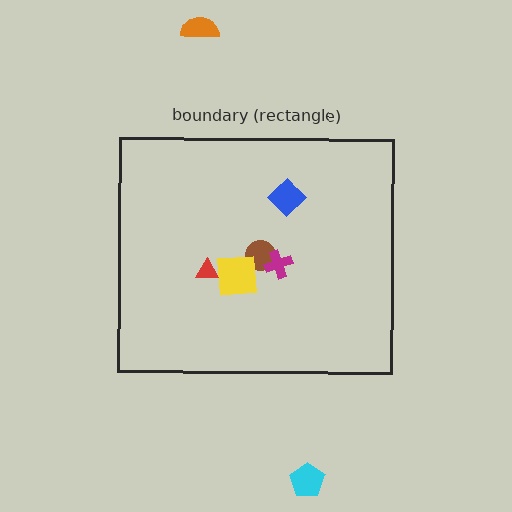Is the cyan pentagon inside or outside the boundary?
Outside.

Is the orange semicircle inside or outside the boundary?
Outside.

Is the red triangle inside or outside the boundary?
Inside.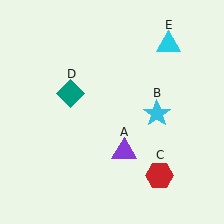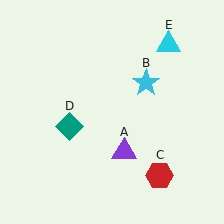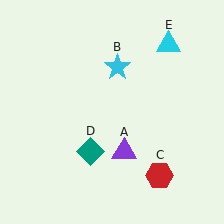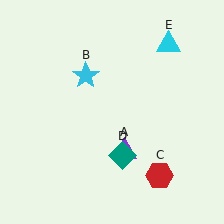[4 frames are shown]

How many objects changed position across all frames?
2 objects changed position: cyan star (object B), teal diamond (object D).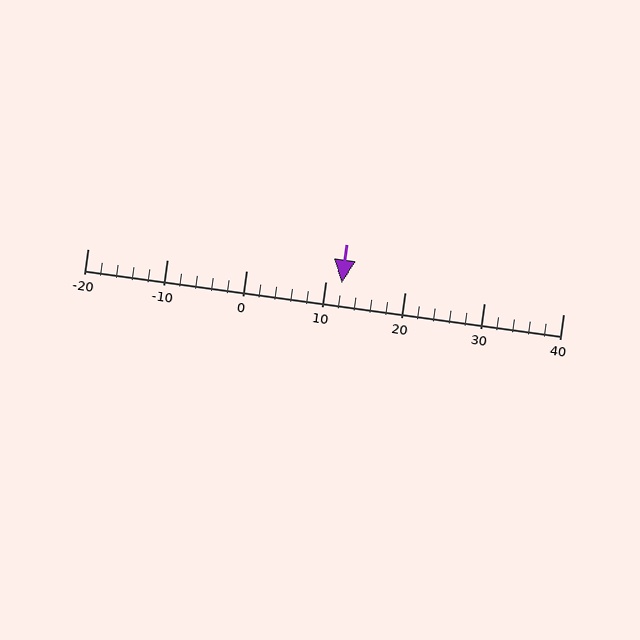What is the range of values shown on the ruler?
The ruler shows values from -20 to 40.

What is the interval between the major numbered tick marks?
The major tick marks are spaced 10 units apart.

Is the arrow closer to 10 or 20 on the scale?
The arrow is closer to 10.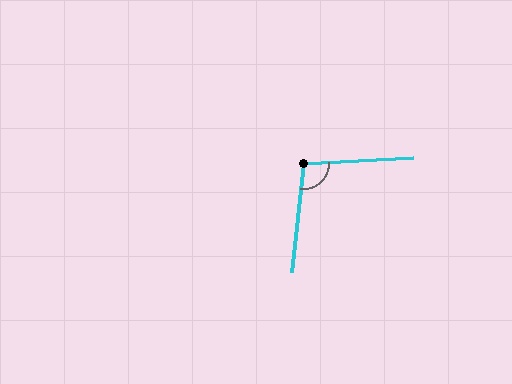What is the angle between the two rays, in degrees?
Approximately 100 degrees.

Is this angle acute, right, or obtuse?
It is obtuse.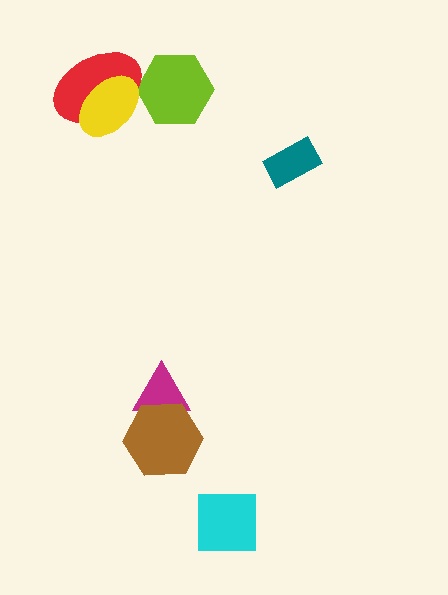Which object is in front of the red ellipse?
The yellow ellipse is in front of the red ellipse.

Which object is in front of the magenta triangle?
The brown hexagon is in front of the magenta triangle.